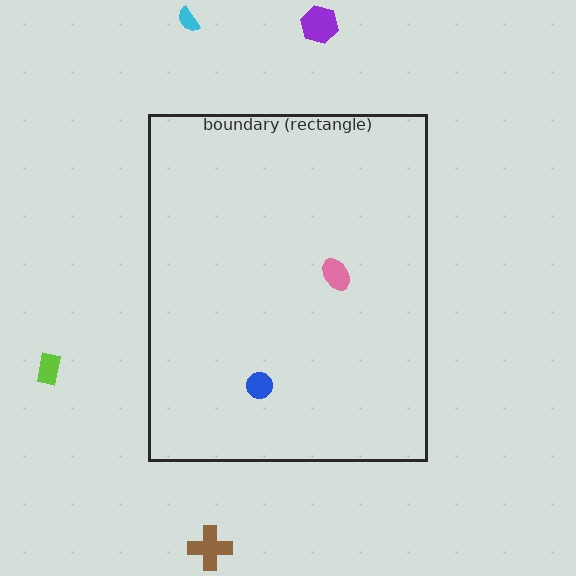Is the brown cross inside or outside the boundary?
Outside.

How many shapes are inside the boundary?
2 inside, 4 outside.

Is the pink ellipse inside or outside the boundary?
Inside.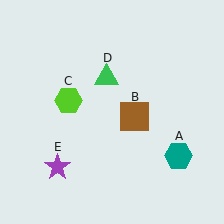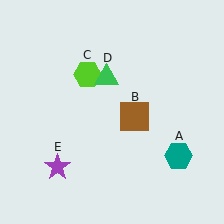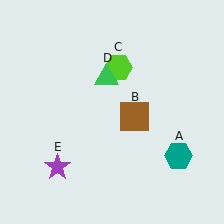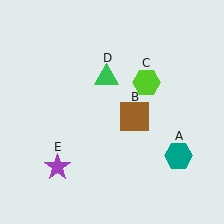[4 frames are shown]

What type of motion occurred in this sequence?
The lime hexagon (object C) rotated clockwise around the center of the scene.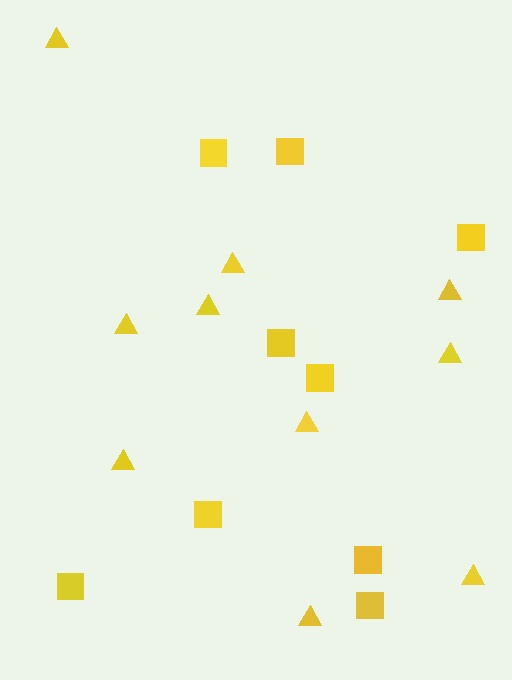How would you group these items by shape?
There are 2 groups: one group of triangles (10) and one group of squares (9).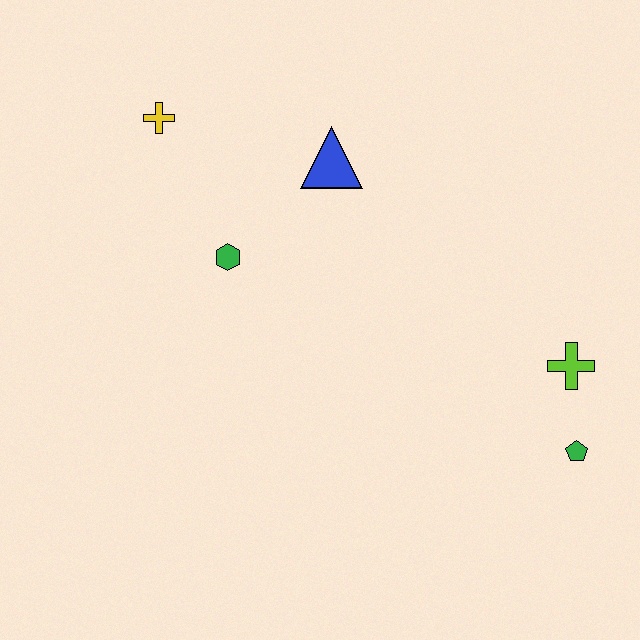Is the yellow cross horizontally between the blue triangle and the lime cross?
No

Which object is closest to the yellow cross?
The green hexagon is closest to the yellow cross.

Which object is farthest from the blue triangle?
The green pentagon is farthest from the blue triangle.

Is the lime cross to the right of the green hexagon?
Yes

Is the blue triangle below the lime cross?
No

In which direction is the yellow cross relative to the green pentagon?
The yellow cross is to the left of the green pentagon.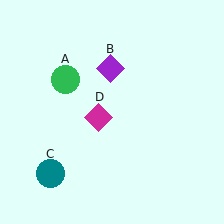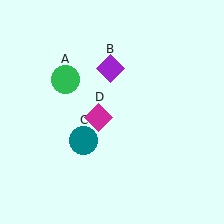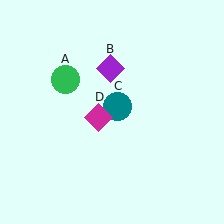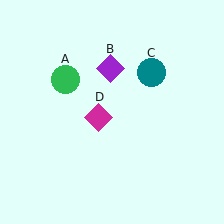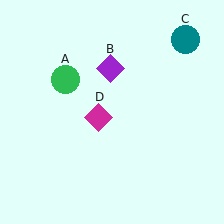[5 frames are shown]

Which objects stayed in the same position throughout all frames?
Green circle (object A) and purple diamond (object B) and magenta diamond (object D) remained stationary.